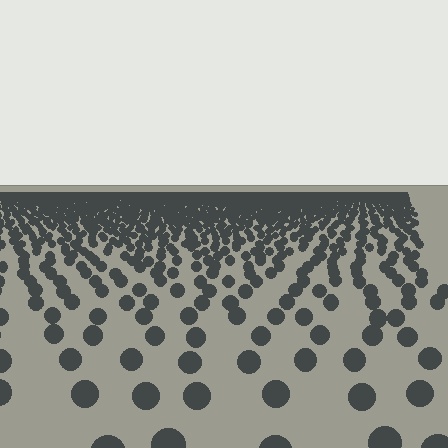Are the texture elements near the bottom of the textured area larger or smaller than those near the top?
Larger. Near the bottom, elements are closer to the viewer and appear at a bigger on-screen size.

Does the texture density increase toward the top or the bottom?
Density increases toward the top.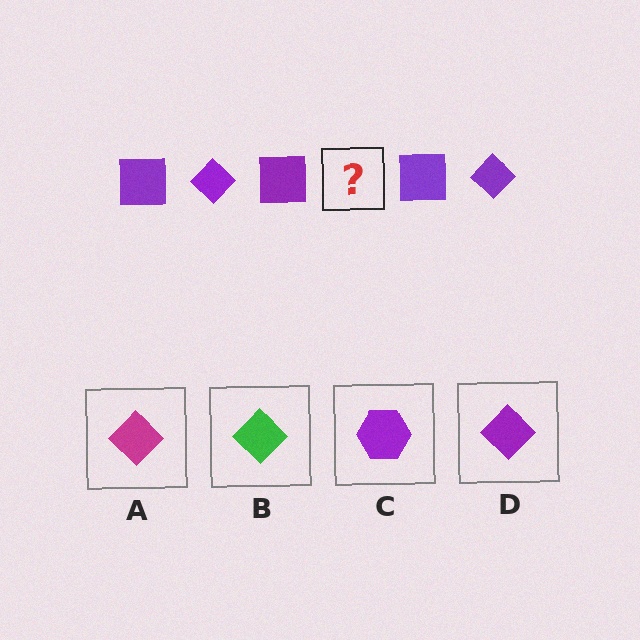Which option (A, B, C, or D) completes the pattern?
D.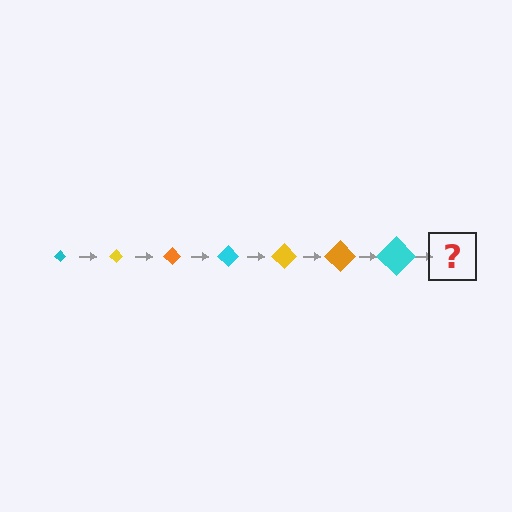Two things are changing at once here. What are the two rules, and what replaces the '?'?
The two rules are that the diamond grows larger each step and the color cycles through cyan, yellow, and orange. The '?' should be a yellow diamond, larger than the previous one.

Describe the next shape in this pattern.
It should be a yellow diamond, larger than the previous one.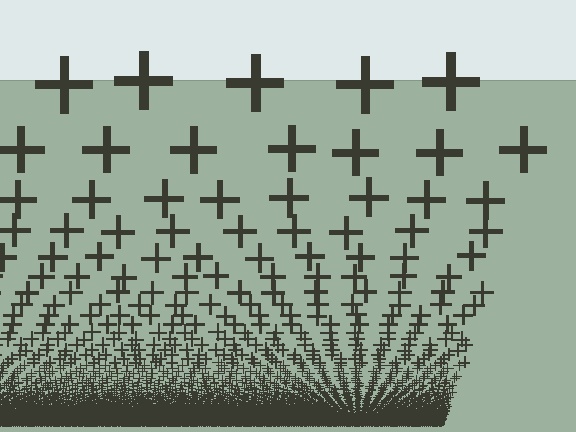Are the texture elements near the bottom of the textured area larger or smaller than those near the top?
Smaller. The gradient is inverted — elements near the bottom are smaller and denser.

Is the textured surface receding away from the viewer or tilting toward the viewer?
The surface appears to tilt toward the viewer. Texture elements get larger and sparser toward the top.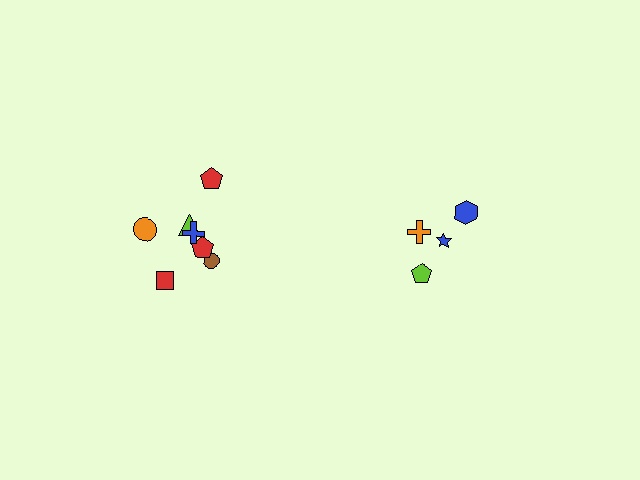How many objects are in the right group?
There are 4 objects.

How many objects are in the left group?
There are 7 objects.